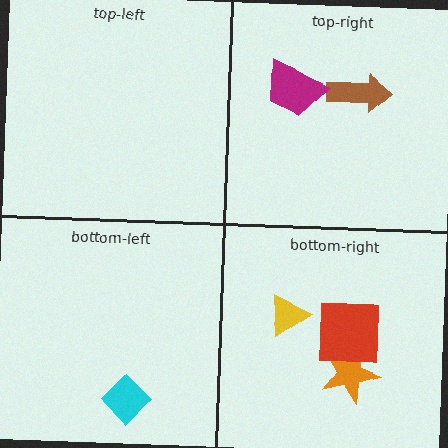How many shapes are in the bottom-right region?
3.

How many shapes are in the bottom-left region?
1.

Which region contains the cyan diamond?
The bottom-left region.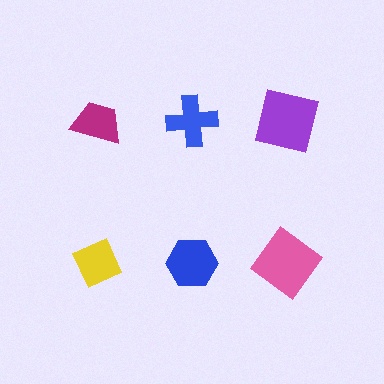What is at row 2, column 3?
A pink diamond.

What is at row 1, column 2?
A blue cross.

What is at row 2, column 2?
A blue hexagon.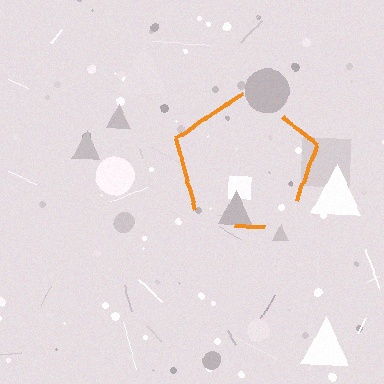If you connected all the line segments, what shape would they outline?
They would outline a pentagon.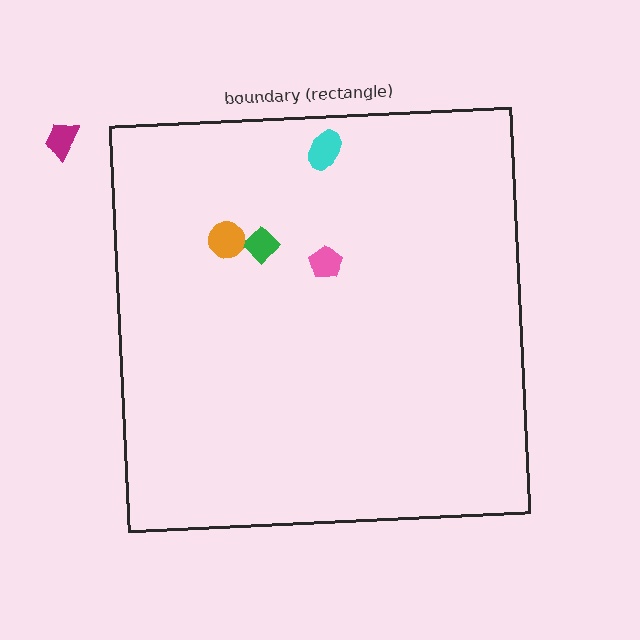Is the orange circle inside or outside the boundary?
Inside.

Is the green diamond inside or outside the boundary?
Inside.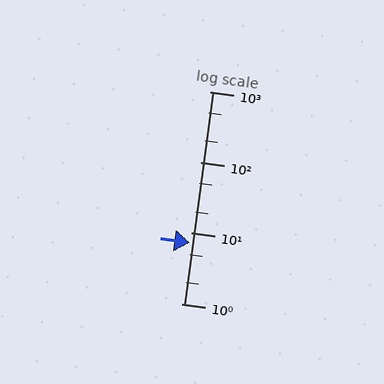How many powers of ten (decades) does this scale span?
The scale spans 3 decades, from 1 to 1000.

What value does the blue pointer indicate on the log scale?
The pointer indicates approximately 7.2.